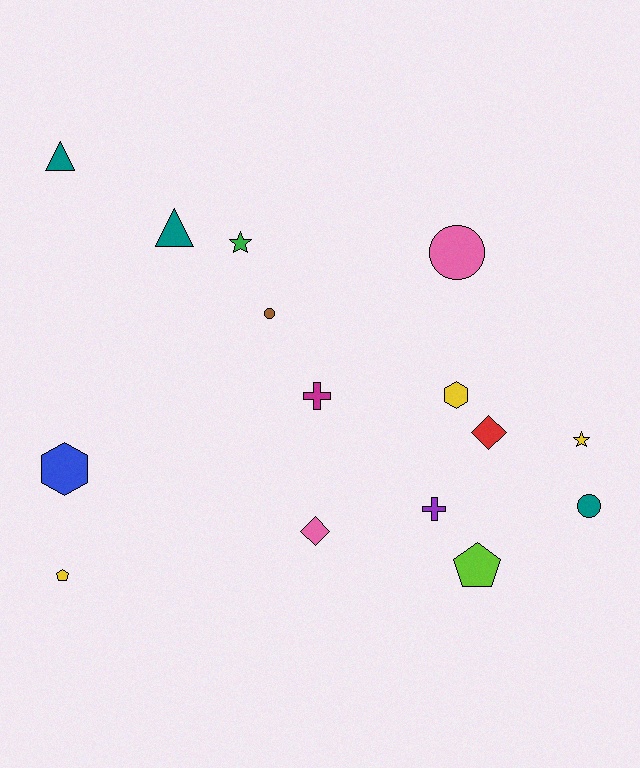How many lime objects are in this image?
There is 1 lime object.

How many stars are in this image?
There are 2 stars.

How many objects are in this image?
There are 15 objects.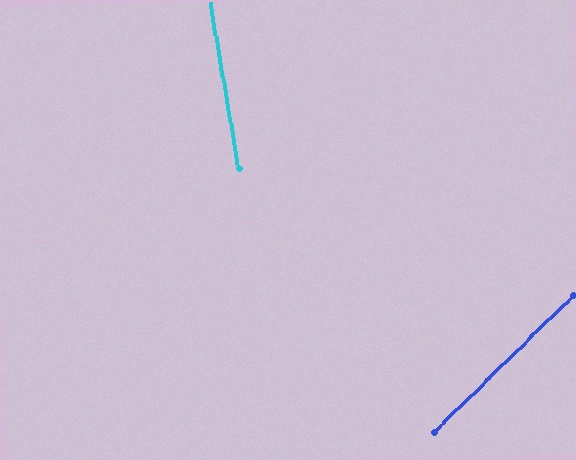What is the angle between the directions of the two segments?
Approximately 55 degrees.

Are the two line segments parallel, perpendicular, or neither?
Neither parallel nor perpendicular — they differ by about 55°.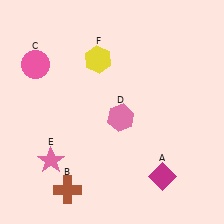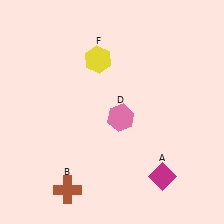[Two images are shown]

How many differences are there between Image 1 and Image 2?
There are 2 differences between the two images.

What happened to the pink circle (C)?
The pink circle (C) was removed in Image 2. It was in the top-left area of Image 1.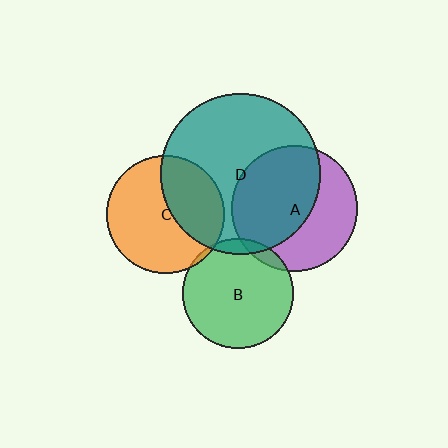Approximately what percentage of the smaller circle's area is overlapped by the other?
Approximately 55%.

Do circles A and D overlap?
Yes.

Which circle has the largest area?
Circle D (teal).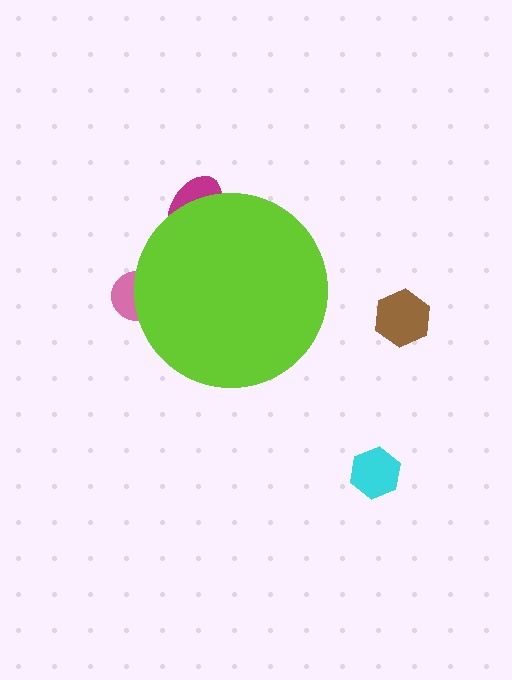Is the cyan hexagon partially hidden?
No, the cyan hexagon is fully visible.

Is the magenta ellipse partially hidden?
Yes, the magenta ellipse is partially hidden behind the lime circle.